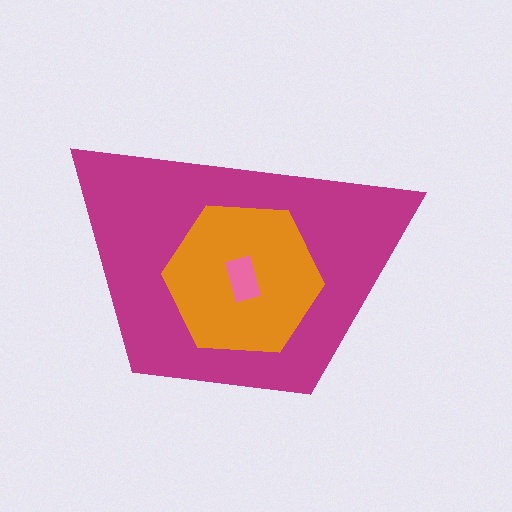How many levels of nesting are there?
3.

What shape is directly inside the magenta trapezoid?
The orange hexagon.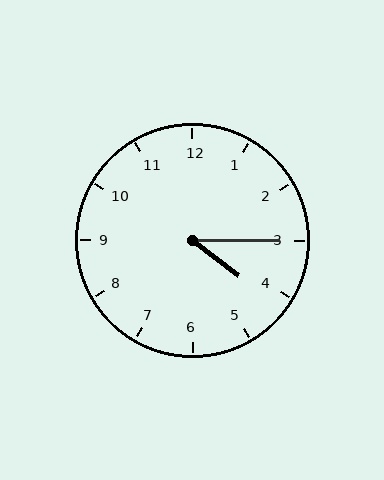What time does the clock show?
4:15.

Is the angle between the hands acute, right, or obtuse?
It is acute.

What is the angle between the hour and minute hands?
Approximately 38 degrees.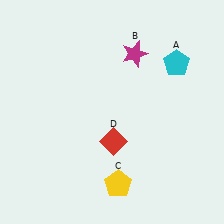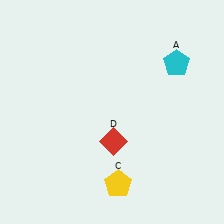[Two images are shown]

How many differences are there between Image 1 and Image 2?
There is 1 difference between the two images.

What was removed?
The magenta star (B) was removed in Image 2.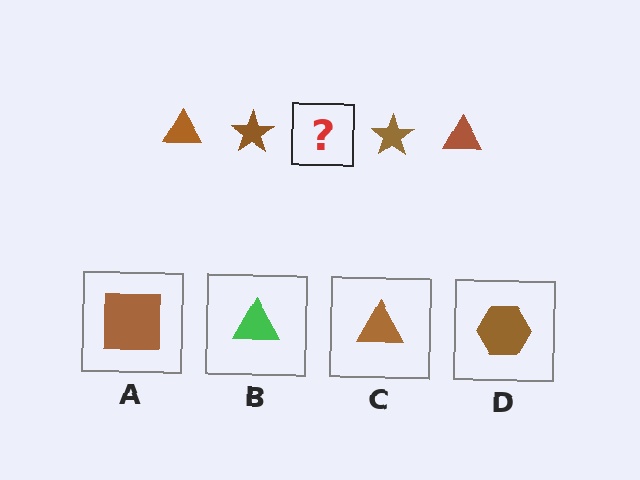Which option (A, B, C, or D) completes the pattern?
C.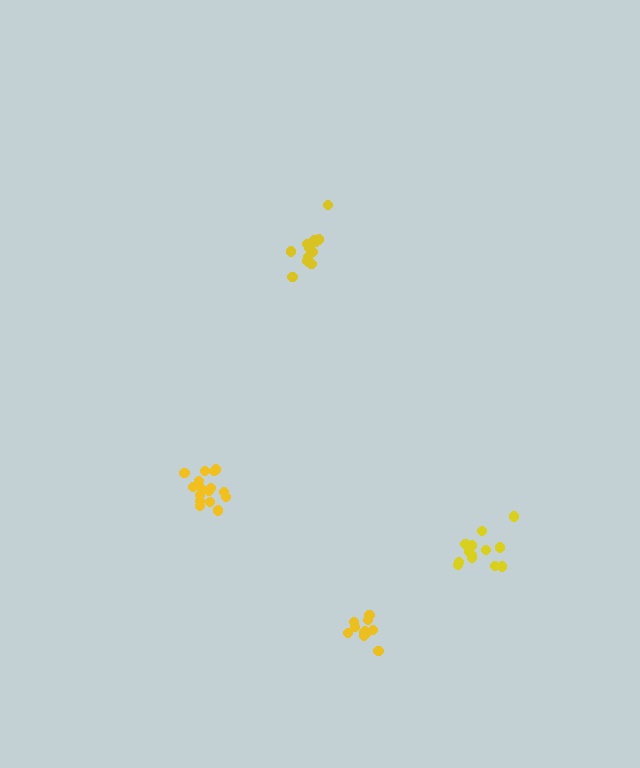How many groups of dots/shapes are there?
There are 4 groups.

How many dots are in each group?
Group 1: 14 dots, Group 2: 16 dots, Group 3: 15 dots, Group 4: 11 dots (56 total).